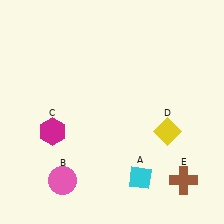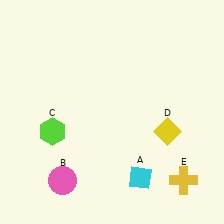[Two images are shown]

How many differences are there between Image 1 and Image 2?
There are 2 differences between the two images.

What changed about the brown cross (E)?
In Image 1, E is brown. In Image 2, it changed to yellow.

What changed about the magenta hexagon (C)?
In Image 1, C is magenta. In Image 2, it changed to lime.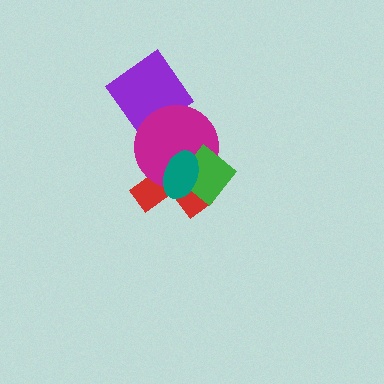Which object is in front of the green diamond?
The teal ellipse is in front of the green diamond.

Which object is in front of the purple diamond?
The magenta circle is in front of the purple diamond.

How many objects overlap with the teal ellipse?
3 objects overlap with the teal ellipse.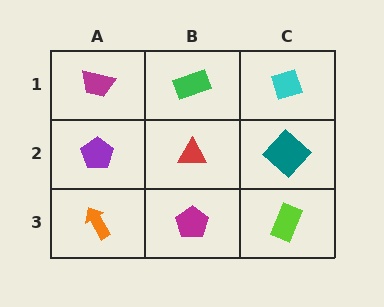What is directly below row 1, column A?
A purple pentagon.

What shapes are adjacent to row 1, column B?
A red triangle (row 2, column B), a magenta trapezoid (row 1, column A), a cyan diamond (row 1, column C).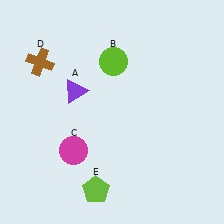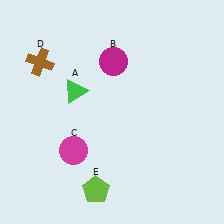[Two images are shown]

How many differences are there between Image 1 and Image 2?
There are 2 differences between the two images.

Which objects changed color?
A changed from purple to green. B changed from lime to magenta.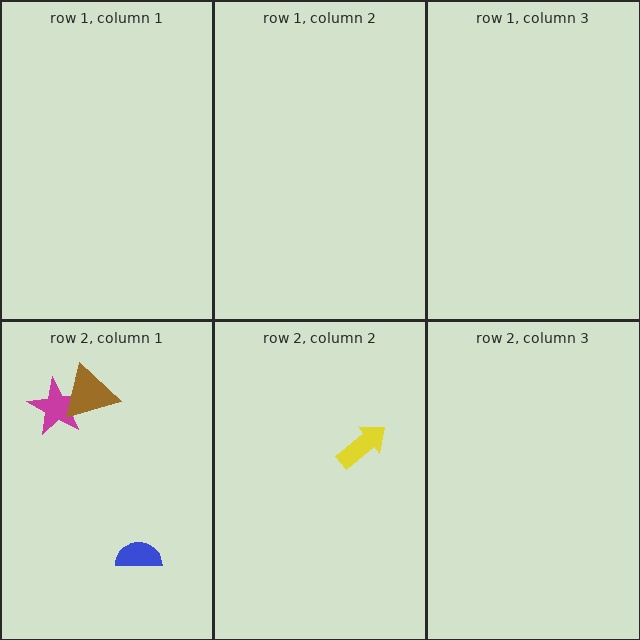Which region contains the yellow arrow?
The row 2, column 2 region.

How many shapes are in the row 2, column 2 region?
1.